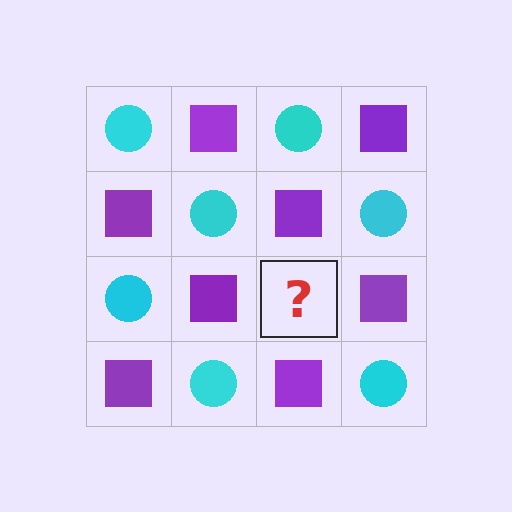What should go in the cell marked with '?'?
The missing cell should contain a cyan circle.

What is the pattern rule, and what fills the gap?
The rule is that it alternates cyan circle and purple square in a checkerboard pattern. The gap should be filled with a cyan circle.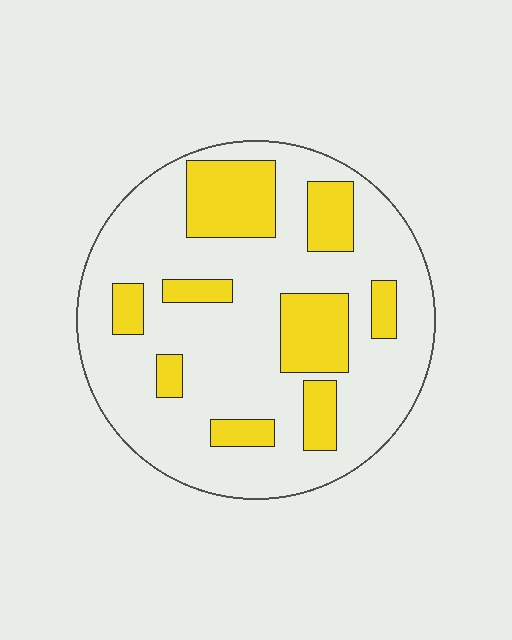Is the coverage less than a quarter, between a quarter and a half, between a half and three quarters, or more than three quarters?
Between a quarter and a half.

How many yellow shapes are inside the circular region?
9.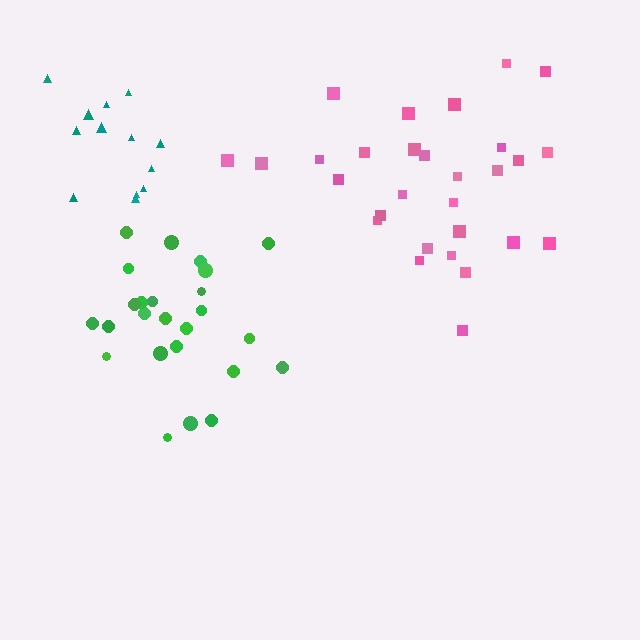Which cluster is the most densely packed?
Green.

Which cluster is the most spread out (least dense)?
Pink.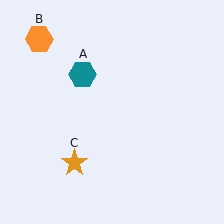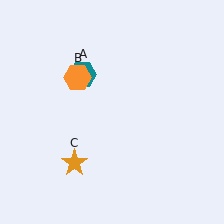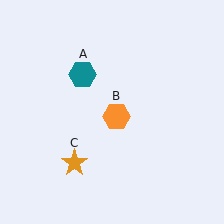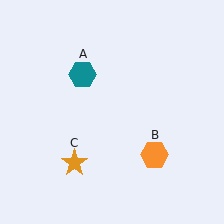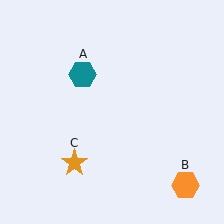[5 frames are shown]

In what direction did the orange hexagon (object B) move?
The orange hexagon (object B) moved down and to the right.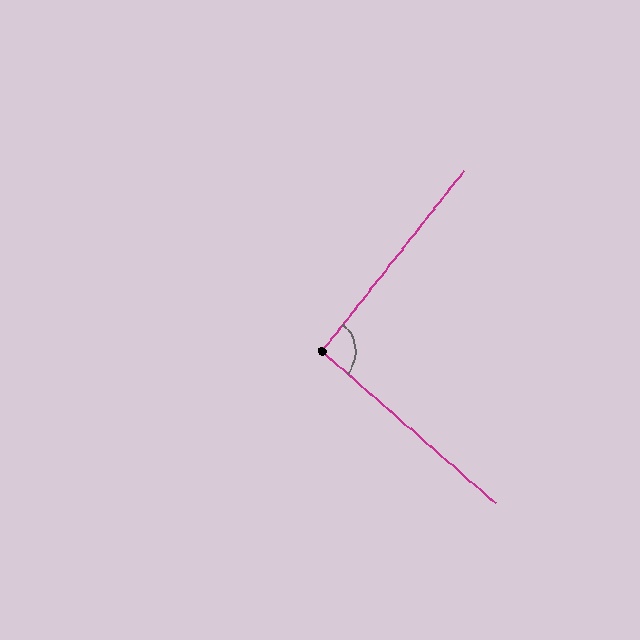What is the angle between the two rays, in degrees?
Approximately 93 degrees.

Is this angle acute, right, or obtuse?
It is approximately a right angle.